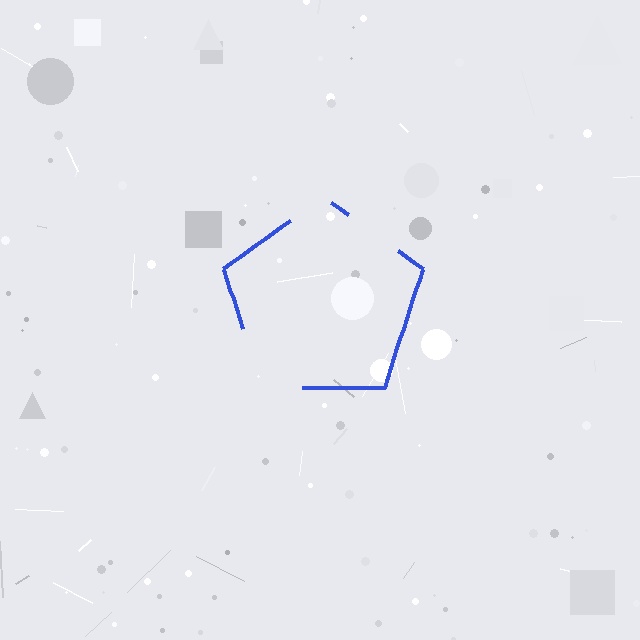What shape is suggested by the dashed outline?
The dashed outline suggests a pentagon.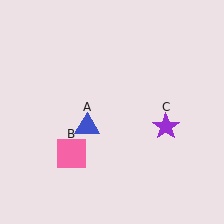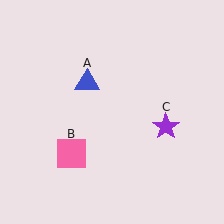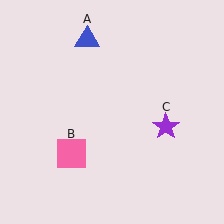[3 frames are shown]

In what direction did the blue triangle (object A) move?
The blue triangle (object A) moved up.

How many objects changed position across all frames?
1 object changed position: blue triangle (object A).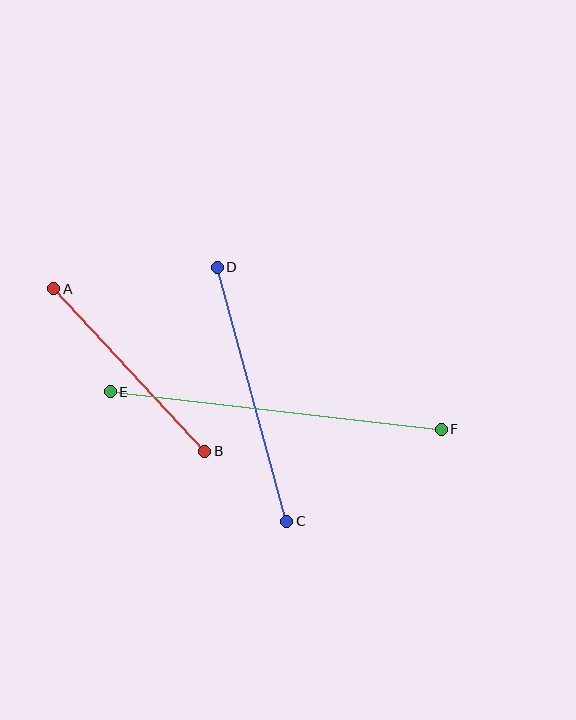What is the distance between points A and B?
The distance is approximately 222 pixels.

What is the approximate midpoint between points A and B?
The midpoint is at approximately (129, 370) pixels.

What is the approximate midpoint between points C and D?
The midpoint is at approximately (252, 394) pixels.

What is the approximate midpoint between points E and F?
The midpoint is at approximately (276, 410) pixels.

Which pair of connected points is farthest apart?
Points E and F are farthest apart.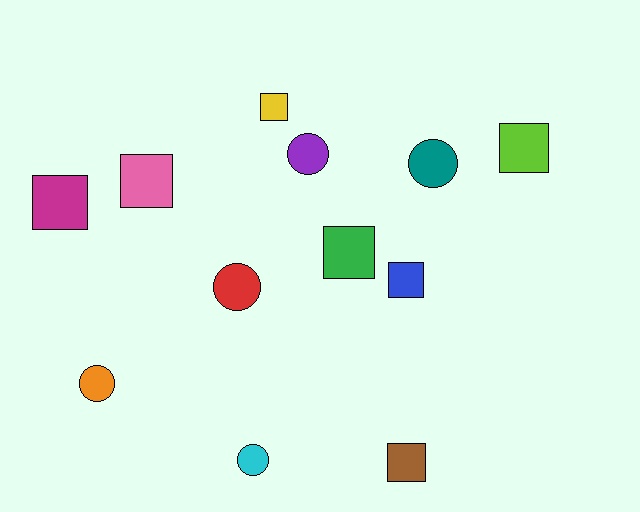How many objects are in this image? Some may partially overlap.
There are 12 objects.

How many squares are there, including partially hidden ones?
There are 7 squares.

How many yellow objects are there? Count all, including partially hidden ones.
There is 1 yellow object.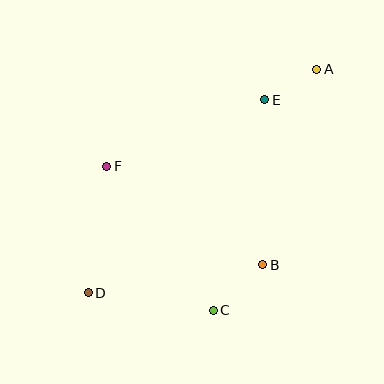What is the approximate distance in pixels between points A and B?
The distance between A and B is approximately 203 pixels.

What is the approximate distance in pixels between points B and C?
The distance between B and C is approximately 67 pixels.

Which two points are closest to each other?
Points A and E are closest to each other.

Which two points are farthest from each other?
Points A and D are farthest from each other.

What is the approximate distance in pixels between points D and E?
The distance between D and E is approximately 261 pixels.